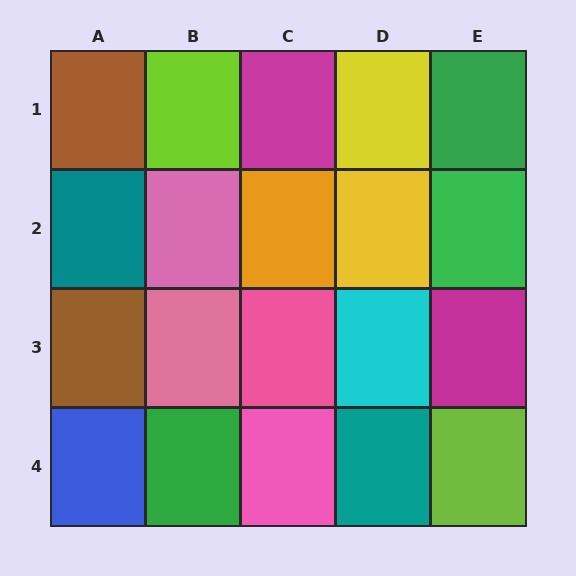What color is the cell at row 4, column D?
Teal.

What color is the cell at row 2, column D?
Yellow.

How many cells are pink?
4 cells are pink.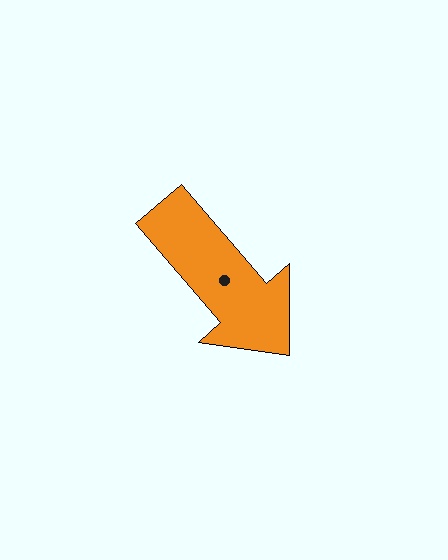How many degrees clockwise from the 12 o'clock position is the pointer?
Approximately 139 degrees.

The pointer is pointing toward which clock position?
Roughly 5 o'clock.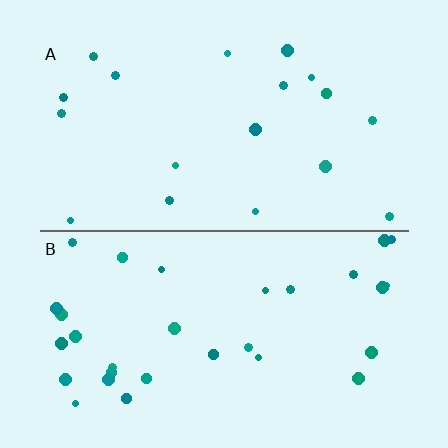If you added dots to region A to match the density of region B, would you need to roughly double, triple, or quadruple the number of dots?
Approximately double.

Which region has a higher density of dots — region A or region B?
B (the bottom).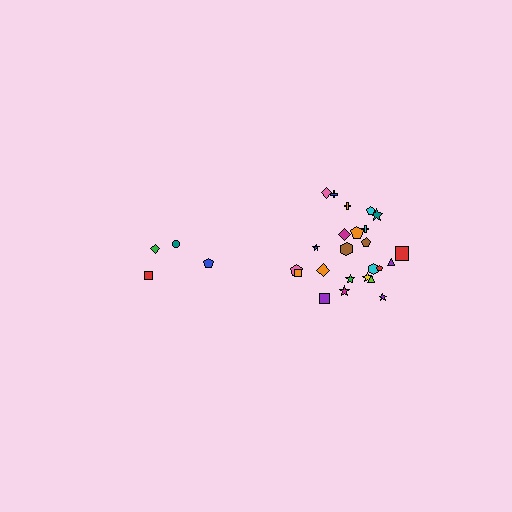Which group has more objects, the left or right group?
The right group.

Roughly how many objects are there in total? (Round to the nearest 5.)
Roughly 30 objects in total.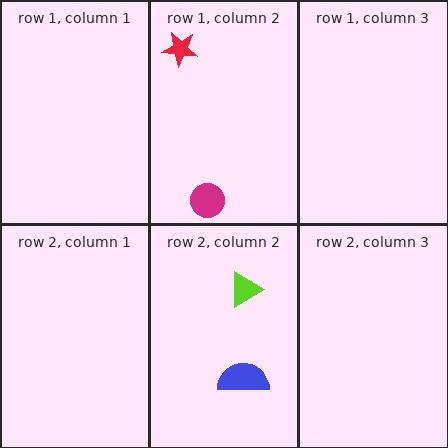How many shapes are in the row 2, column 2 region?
2.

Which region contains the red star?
The row 1, column 2 region.